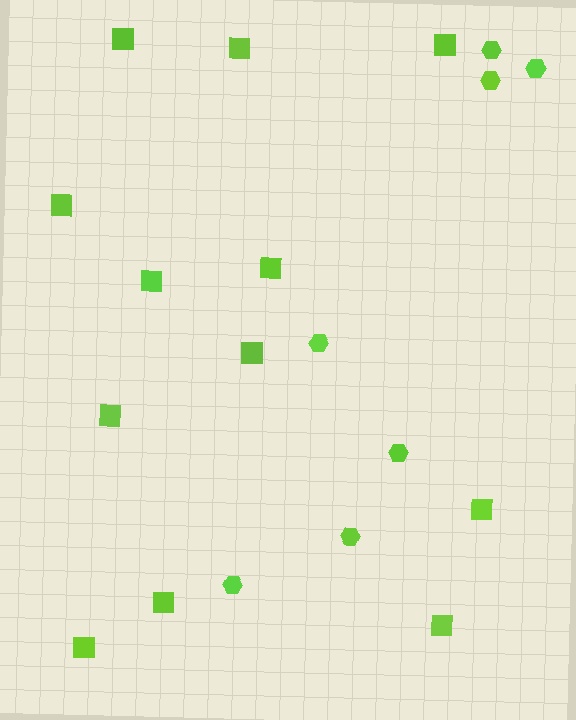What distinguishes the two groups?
There are 2 groups: one group of hexagons (7) and one group of squares (12).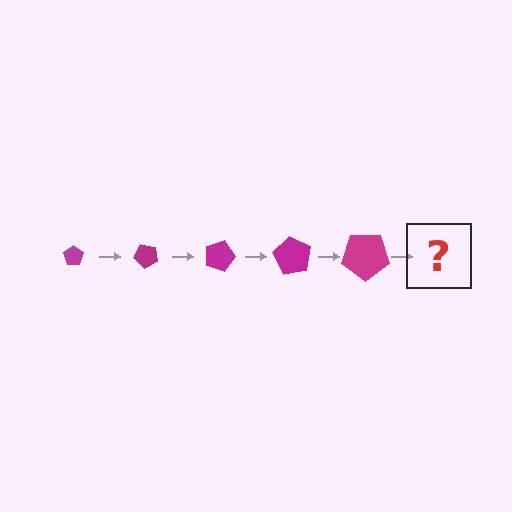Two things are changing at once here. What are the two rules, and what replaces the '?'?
The two rules are that the pentagon grows larger each step and it rotates 45 degrees each step. The '?' should be a pentagon, larger than the previous one and rotated 225 degrees from the start.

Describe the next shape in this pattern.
It should be a pentagon, larger than the previous one and rotated 225 degrees from the start.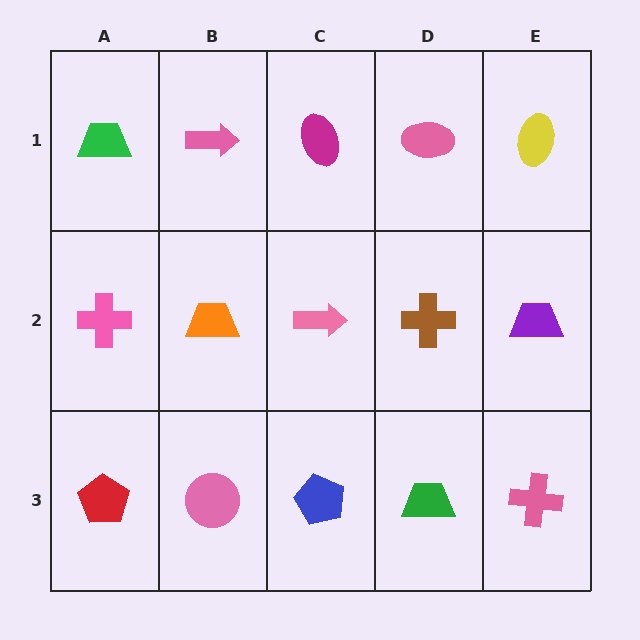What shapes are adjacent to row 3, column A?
A pink cross (row 2, column A), a pink circle (row 3, column B).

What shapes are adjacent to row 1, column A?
A pink cross (row 2, column A), a pink arrow (row 1, column B).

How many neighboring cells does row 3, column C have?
3.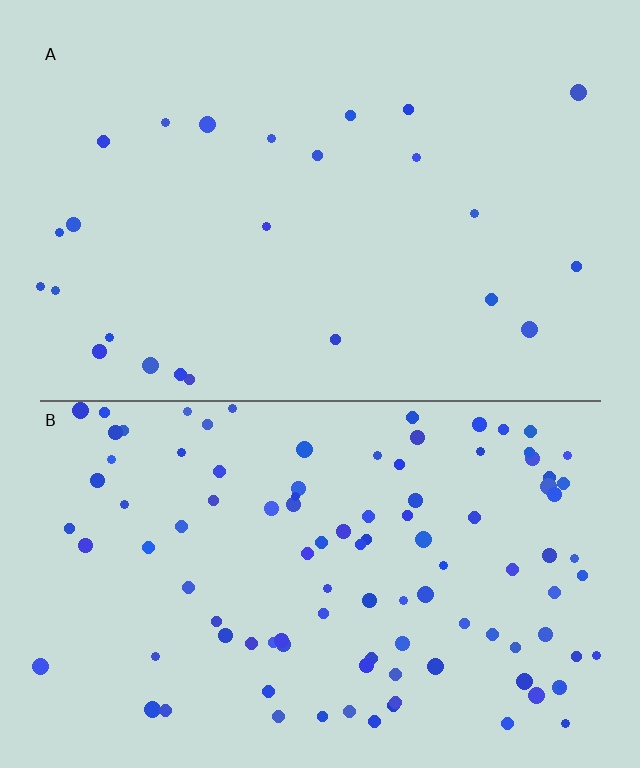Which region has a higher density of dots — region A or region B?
B (the bottom).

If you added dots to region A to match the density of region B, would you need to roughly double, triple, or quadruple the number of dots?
Approximately quadruple.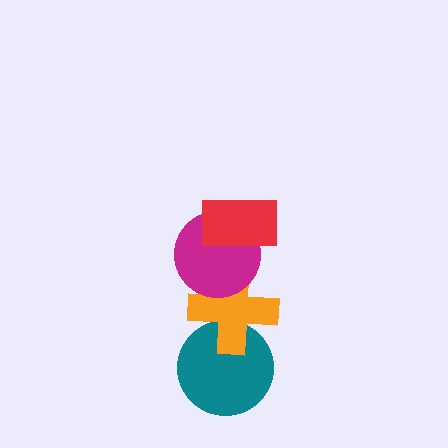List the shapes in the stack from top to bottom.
From top to bottom: the red rectangle, the magenta circle, the orange cross, the teal circle.